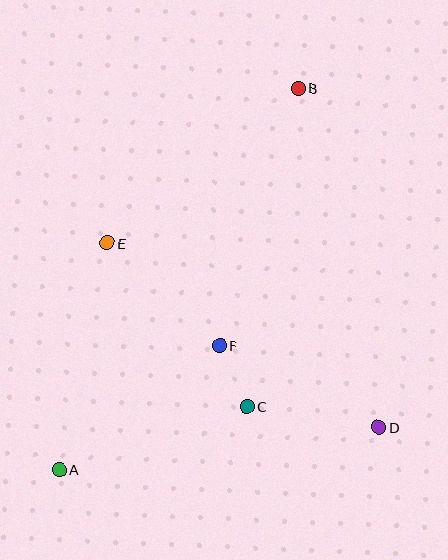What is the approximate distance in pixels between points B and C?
The distance between B and C is approximately 322 pixels.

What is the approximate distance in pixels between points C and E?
The distance between C and E is approximately 215 pixels.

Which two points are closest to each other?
Points C and F are closest to each other.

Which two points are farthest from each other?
Points A and B are farthest from each other.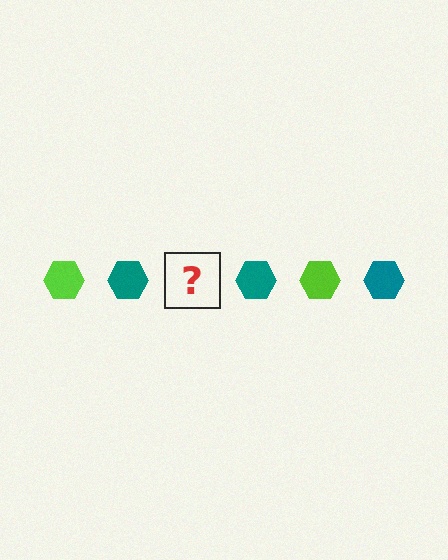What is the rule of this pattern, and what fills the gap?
The rule is that the pattern cycles through lime, teal hexagons. The gap should be filled with a lime hexagon.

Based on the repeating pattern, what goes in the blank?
The blank should be a lime hexagon.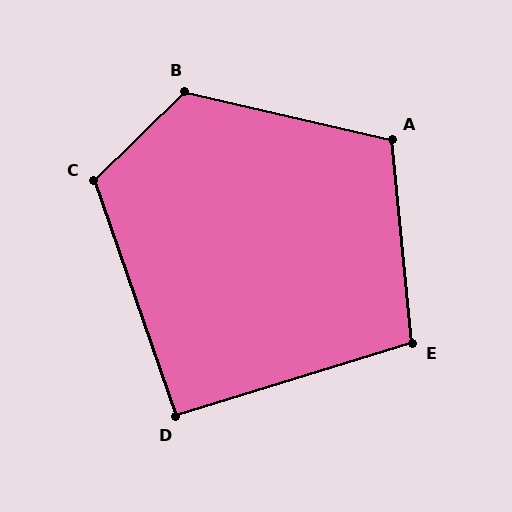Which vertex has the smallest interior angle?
D, at approximately 92 degrees.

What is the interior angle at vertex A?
Approximately 109 degrees (obtuse).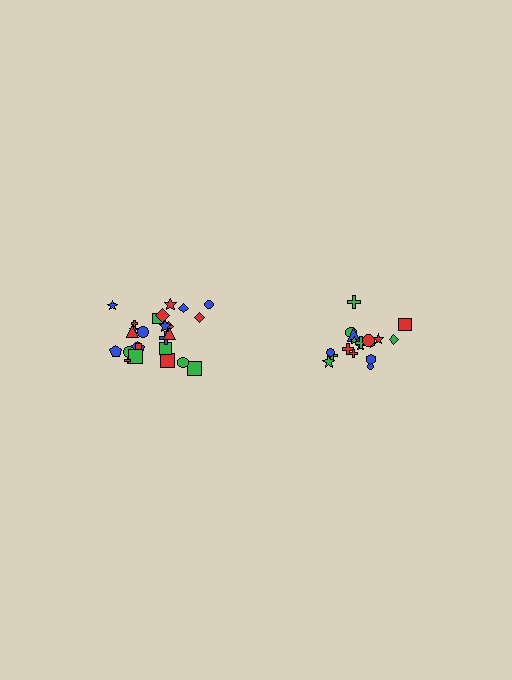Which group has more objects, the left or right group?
The left group.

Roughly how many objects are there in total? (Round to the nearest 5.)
Roughly 45 objects in total.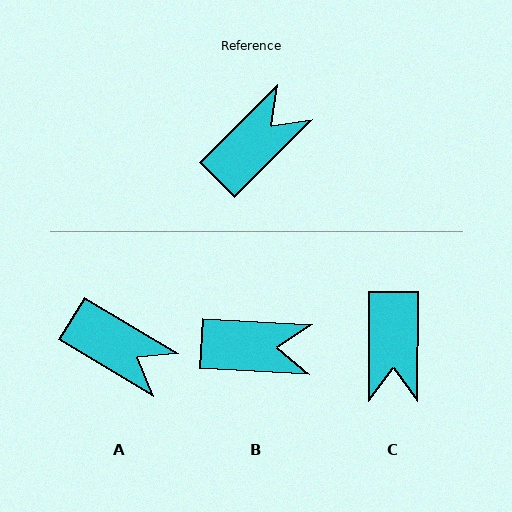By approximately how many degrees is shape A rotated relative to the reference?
Approximately 76 degrees clockwise.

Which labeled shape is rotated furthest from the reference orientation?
C, about 135 degrees away.